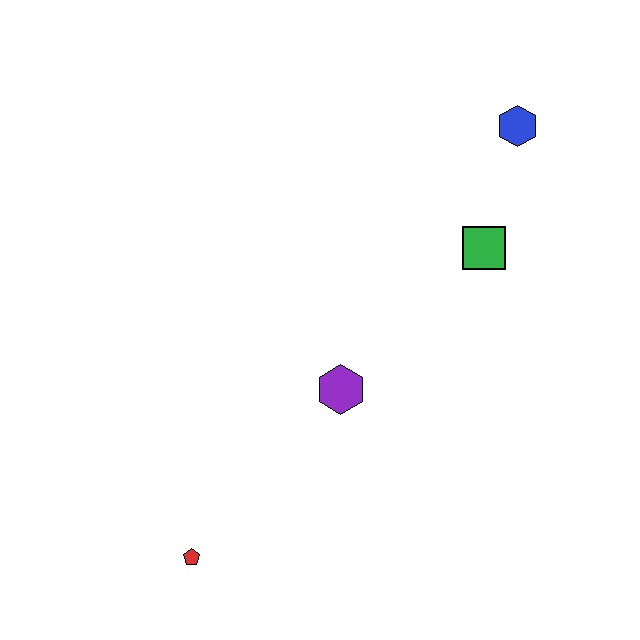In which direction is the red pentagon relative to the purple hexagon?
The red pentagon is below the purple hexagon.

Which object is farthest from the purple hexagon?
The blue hexagon is farthest from the purple hexagon.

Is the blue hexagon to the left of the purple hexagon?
No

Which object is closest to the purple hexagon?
The green square is closest to the purple hexagon.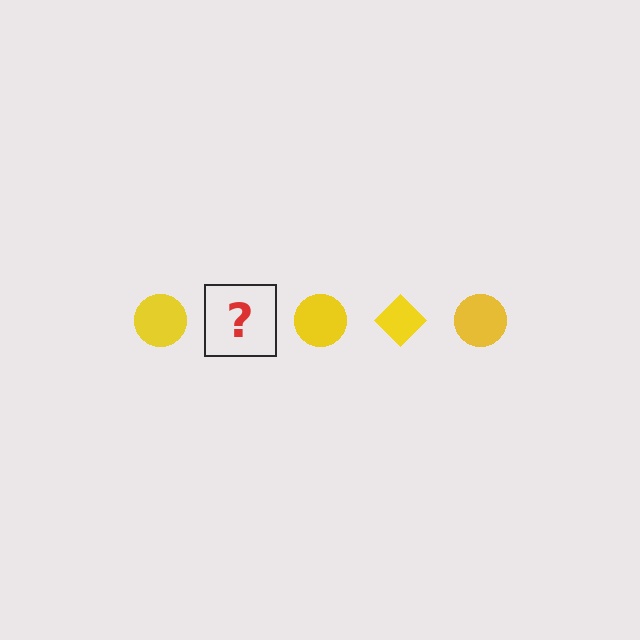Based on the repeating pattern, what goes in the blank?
The blank should be a yellow diamond.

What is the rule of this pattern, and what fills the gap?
The rule is that the pattern cycles through circle, diamond shapes in yellow. The gap should be filled with a yellow diamond.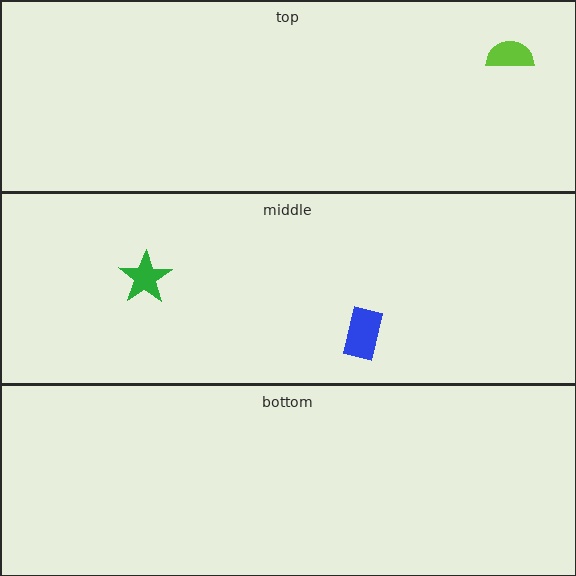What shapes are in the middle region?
The blue rectangle, the green star.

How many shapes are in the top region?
1.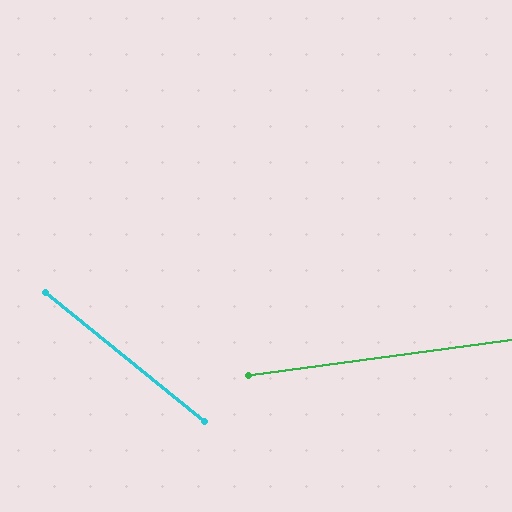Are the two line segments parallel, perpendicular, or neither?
Neither parallel nor perpendicular — they differ by about 47°.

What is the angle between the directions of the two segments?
Approximately 47 degrees.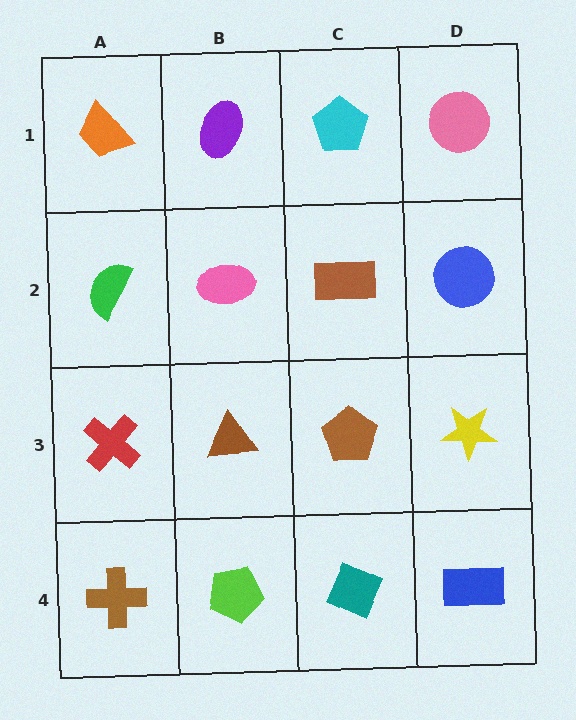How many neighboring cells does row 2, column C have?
4.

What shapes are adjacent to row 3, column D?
A blue circle (row 2, column D), a blue rectangle (row 4, column D), a brown pentagon (row 3, column C).